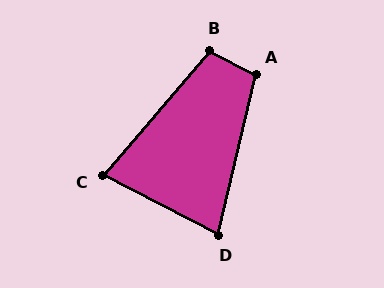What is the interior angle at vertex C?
Approximately 77 degrees (acute).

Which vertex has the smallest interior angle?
D, at approximately 76 degrees.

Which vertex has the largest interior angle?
B, at approximately 104 degrees.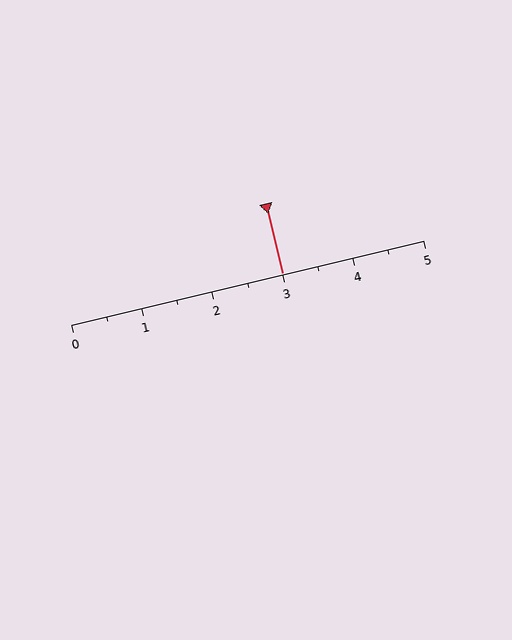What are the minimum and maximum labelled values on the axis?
The axis runs from 0 to 5.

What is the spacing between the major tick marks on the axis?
The major ticks are spaced 1 apart.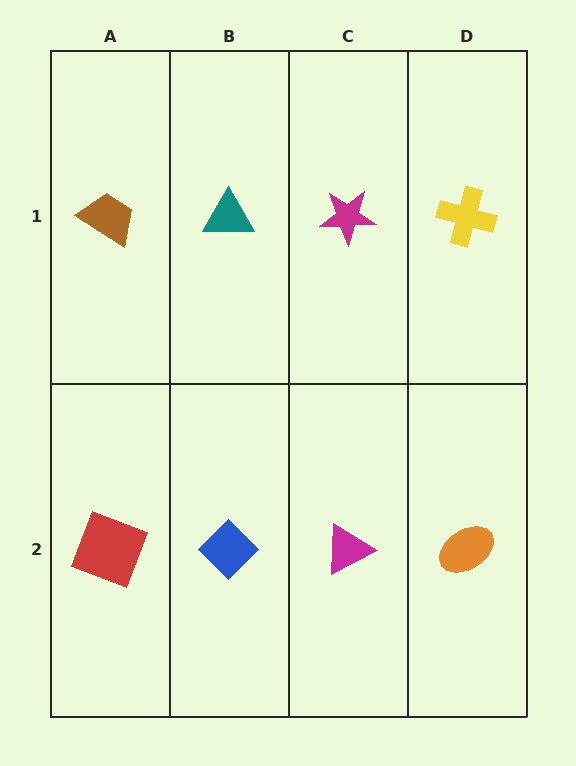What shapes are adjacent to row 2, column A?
A brown trapezoid (row 1, column A), a blue diamond (row 2, column B).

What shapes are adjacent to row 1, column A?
A red square (row 2, column A), a teal triangle (row 1, column B).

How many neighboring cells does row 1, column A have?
2.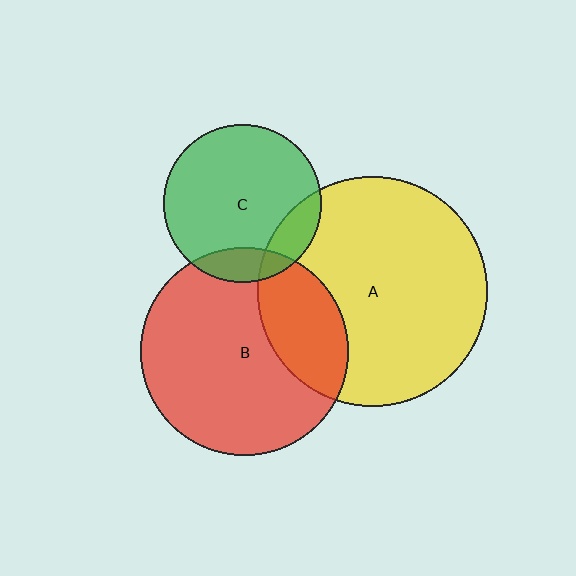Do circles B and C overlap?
Yes.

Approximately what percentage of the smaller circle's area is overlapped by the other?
Approximately 15%.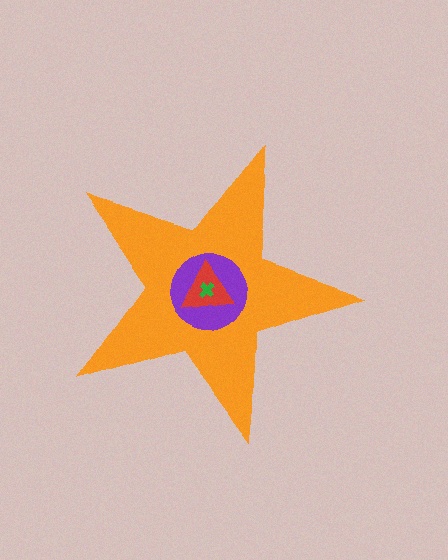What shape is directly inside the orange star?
The purple circle.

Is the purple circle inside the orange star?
Yes.